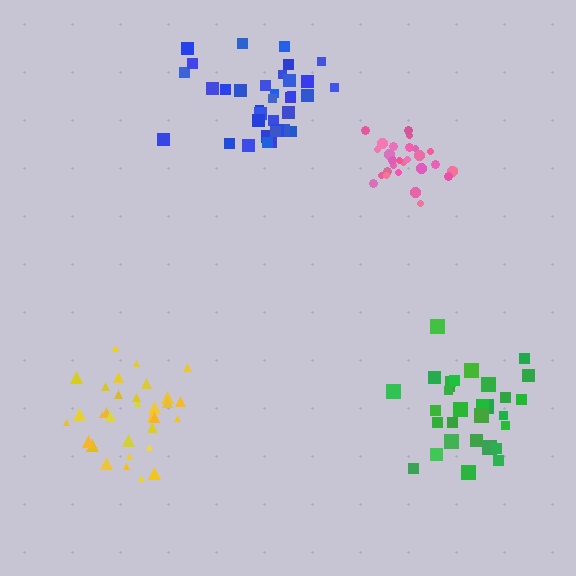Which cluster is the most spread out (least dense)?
Green.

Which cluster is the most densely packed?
Pink.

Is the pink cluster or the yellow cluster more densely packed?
Pink.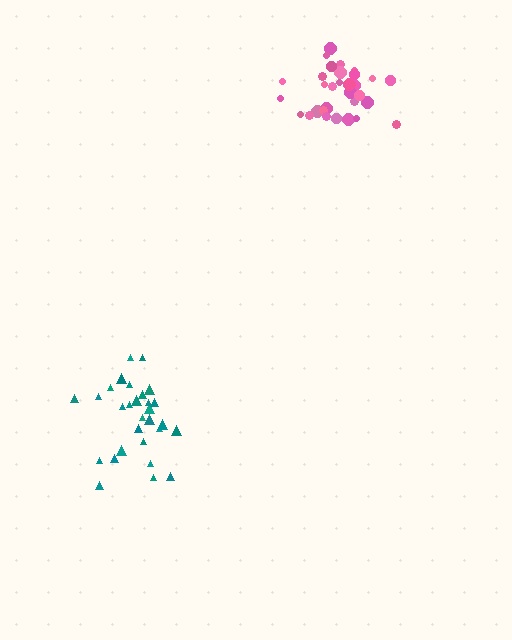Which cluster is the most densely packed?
Pink.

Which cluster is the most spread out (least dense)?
Teal.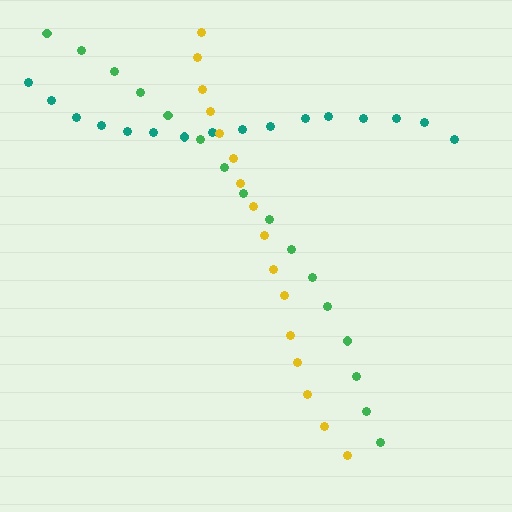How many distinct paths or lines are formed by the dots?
There are 3 distinct paths.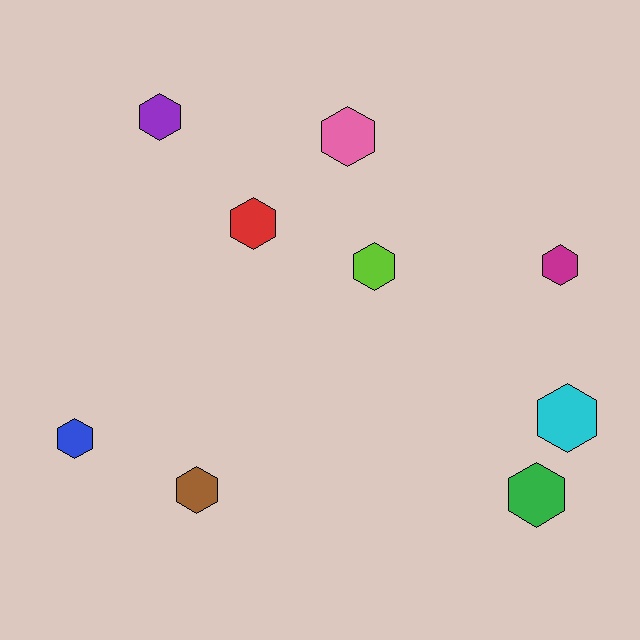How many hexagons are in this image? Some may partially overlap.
There are 9 hexagons.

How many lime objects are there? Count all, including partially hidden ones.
There is 1 lime object.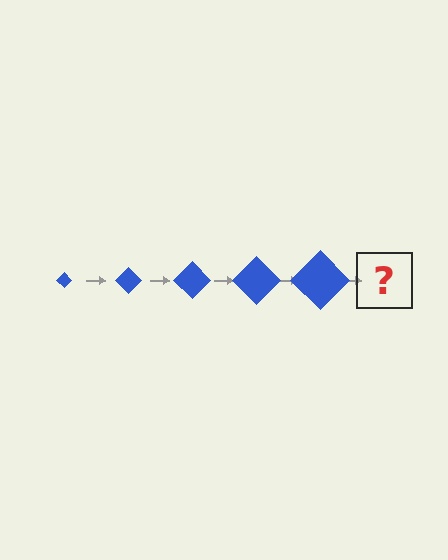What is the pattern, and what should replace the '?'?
The pattern is that the diamond gets progressively larger each step. The '?' should be a blue diamond, larger than the previous one.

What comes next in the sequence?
The next element should be a blue diamond, larger than the previous one.